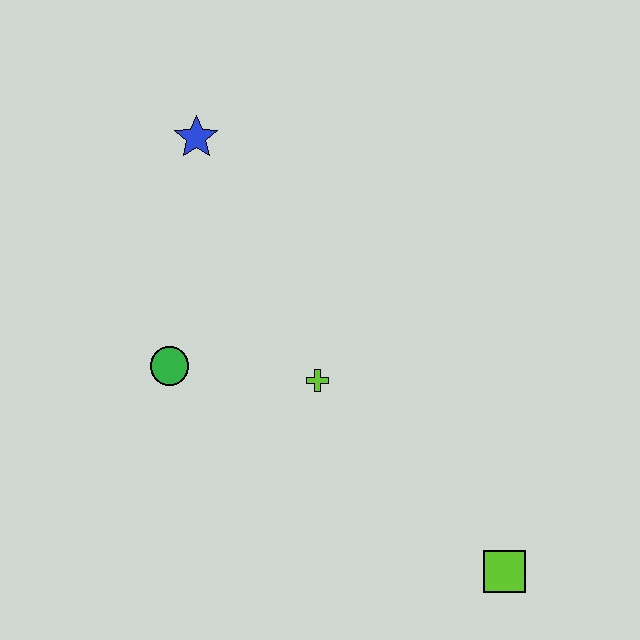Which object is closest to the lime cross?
The green circle is closest to the lime cross.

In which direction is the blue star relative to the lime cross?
The blue star is above the lime cross.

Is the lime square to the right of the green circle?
Yes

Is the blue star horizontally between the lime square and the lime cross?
No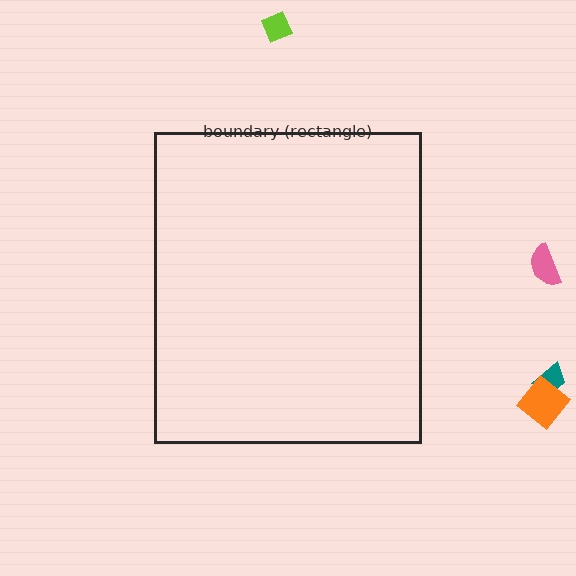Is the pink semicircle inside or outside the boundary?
Outside.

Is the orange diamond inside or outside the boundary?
Outside.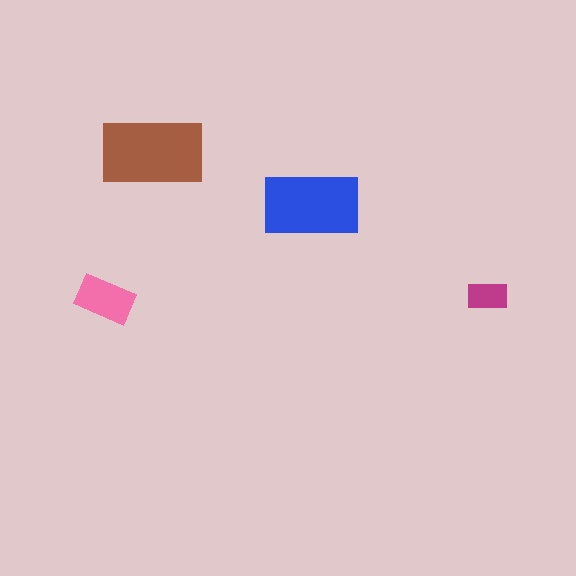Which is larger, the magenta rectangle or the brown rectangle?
The brown one.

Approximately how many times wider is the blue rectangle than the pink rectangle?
About 1.5 times wider.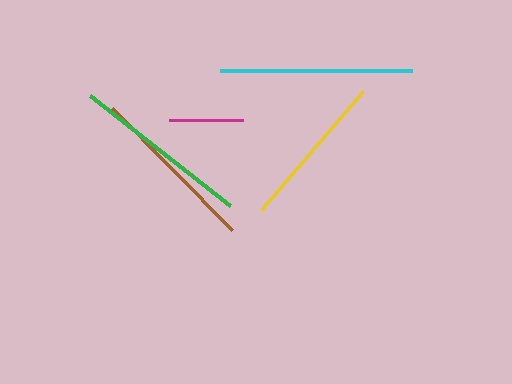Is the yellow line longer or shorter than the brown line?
The brown line is longer than the yellow line.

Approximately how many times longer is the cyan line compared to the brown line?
The cyan line is approximately 1.1 times the length of the brown line.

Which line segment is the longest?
The cyan line is the longest at approximately 193 pixels.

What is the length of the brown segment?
The brown segment is approximately 171 pixels long.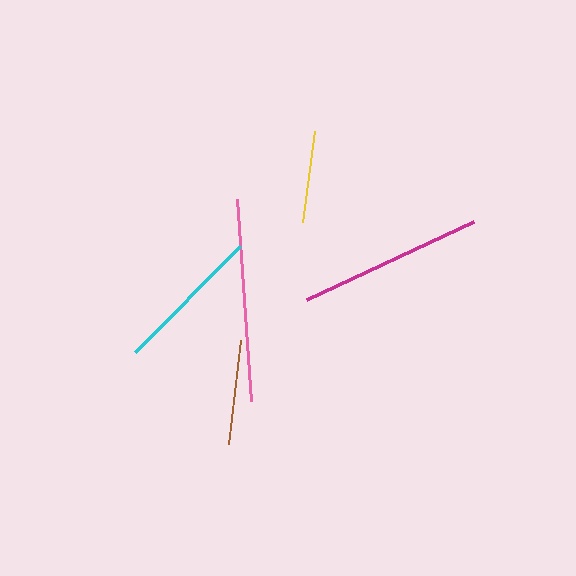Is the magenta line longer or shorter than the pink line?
The pink line is longer than the magenta line.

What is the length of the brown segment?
The brown segment is approximately 104 pixels long.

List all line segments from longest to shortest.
From longest to shortest: pink, magenta, cyan, brown, yellow.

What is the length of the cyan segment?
The cyan segment is approximately 149 pixels long.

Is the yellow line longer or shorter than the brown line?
The brown line is longer than the yellow line.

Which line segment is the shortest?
The yellow line is the shortest at approximately 91 pixels.